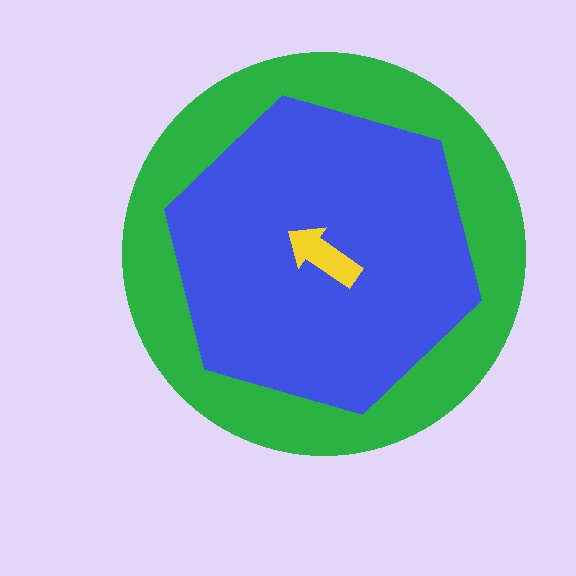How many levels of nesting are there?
3.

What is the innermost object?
The yellow arrow.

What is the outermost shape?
The green circle.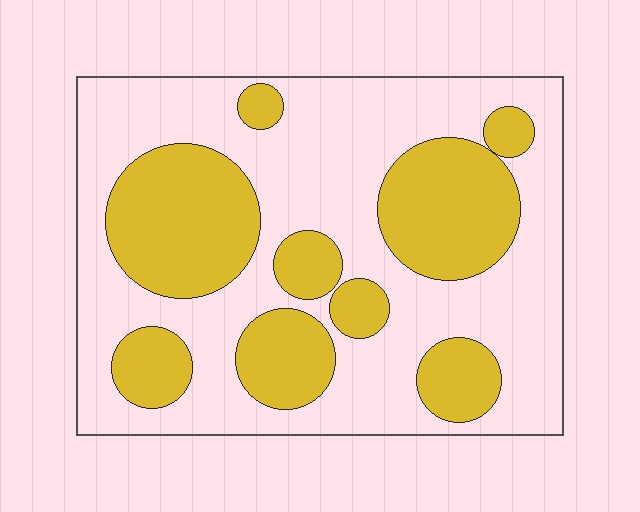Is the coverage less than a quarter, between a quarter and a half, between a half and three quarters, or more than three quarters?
Between a quarter and a half.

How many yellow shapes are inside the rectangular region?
9.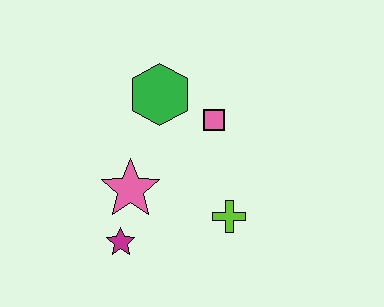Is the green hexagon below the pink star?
No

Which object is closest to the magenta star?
The pink star is closest to the magenta star.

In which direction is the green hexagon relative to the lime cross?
The green hexagon is above the lime cross.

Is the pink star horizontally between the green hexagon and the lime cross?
No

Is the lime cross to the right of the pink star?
Yes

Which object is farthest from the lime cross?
The green hexagon is farthest from the lime cross.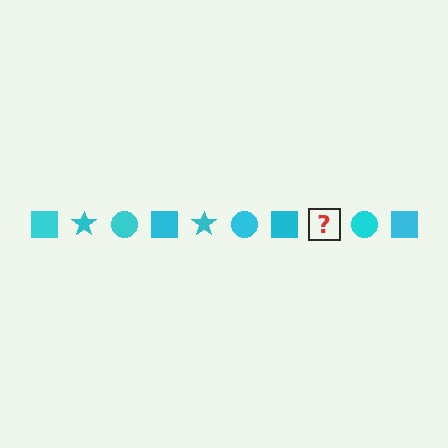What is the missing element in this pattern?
The missing element is a cyan star.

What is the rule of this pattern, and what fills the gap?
The rule is that the pattern cycles through square, star, circle shapes in cyan. The gap should be filled with a cyan star.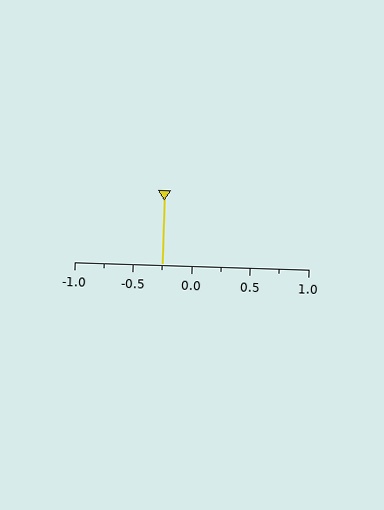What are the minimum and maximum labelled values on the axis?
The axis runs from -1.0 to 1.0.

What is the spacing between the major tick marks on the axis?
The major ticks are spaced 0.5 apart.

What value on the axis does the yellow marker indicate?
The marker indicates approximately -0.25.